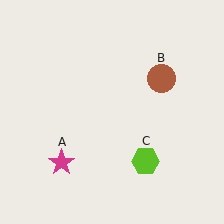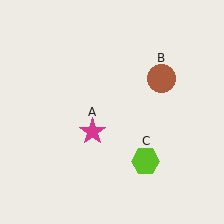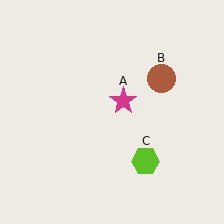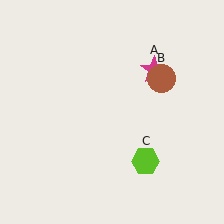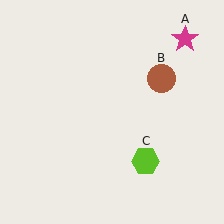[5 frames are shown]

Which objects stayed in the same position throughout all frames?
Brown circle (object B) and lime hexagon (object C) remained stationary.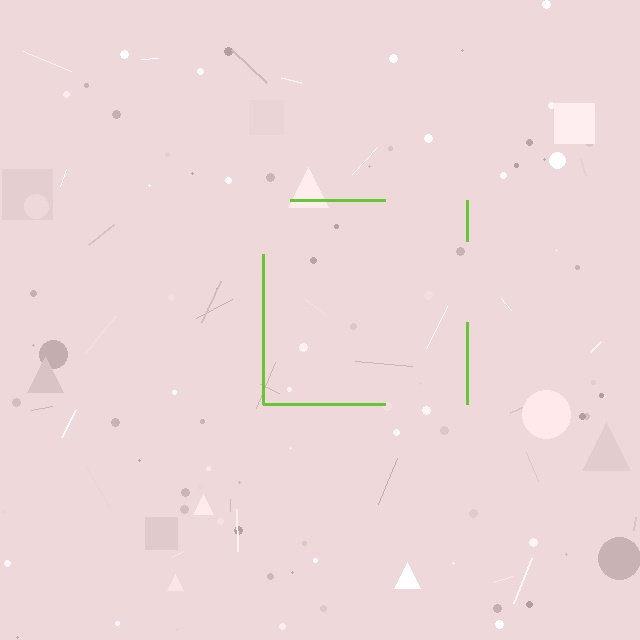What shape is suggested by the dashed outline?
The dashed outline suggests a square.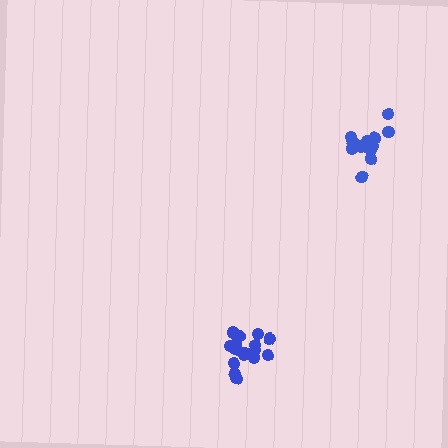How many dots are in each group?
Group 1: 16 dots, Group 2: 17 dots (33 total).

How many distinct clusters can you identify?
There are 2 distinct clusters.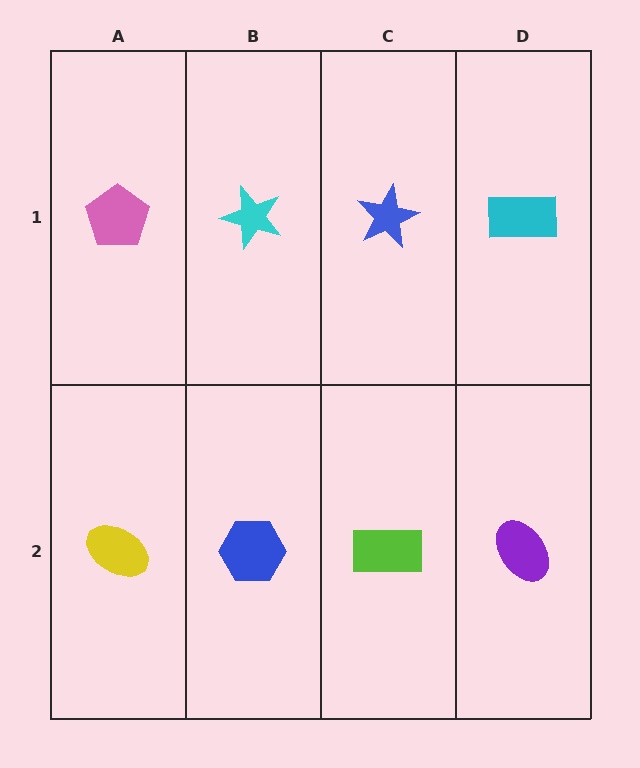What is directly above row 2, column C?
A blue star.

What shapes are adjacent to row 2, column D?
A cyan rectangle (row 1, column D), a lime rectangle (row 2, column C).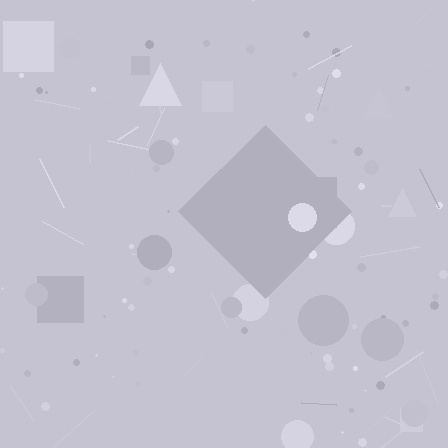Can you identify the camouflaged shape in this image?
The camouflaged shape is a diamond.